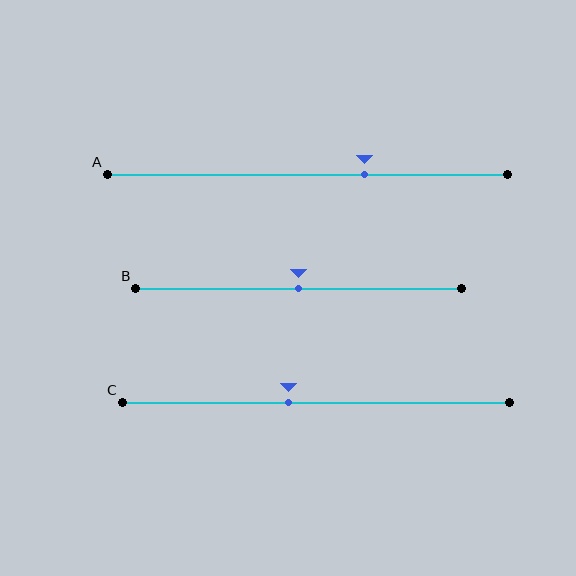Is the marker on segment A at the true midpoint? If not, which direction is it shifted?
No, the marker on segment A is shifted to the right by about 14% of the segment length.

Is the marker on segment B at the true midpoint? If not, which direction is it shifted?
Yes, the marker on segment B is at the true midpoint.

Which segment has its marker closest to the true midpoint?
Segment B has its marker closest to the true midpoint.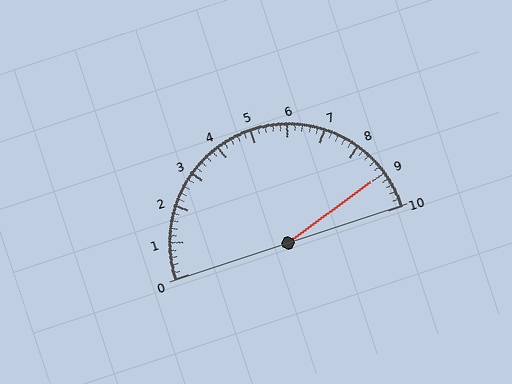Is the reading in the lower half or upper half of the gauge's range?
The reading is in the upper half of the range (0 to 10).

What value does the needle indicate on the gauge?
The needle indicates approximately 9.0.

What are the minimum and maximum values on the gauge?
The gauge ranges from 0 to 10.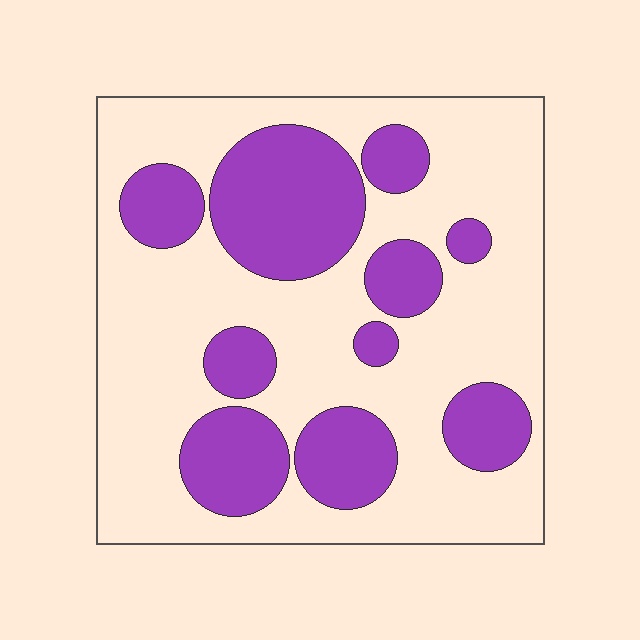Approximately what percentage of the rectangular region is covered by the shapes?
Approximately 35%.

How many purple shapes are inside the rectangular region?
10.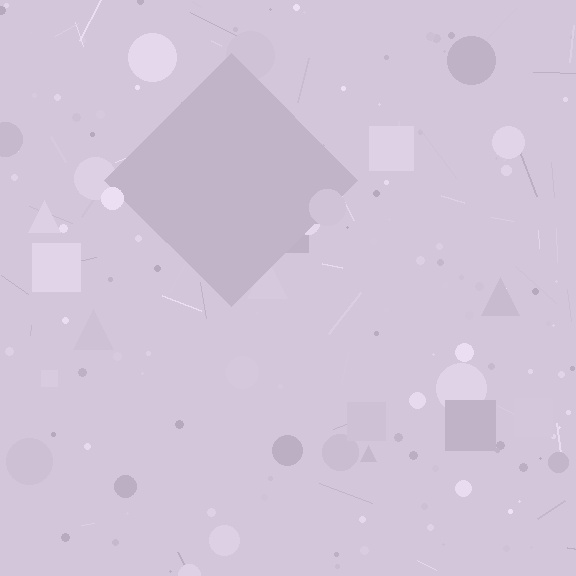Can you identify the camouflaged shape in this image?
The camouflaged shape is a diamond.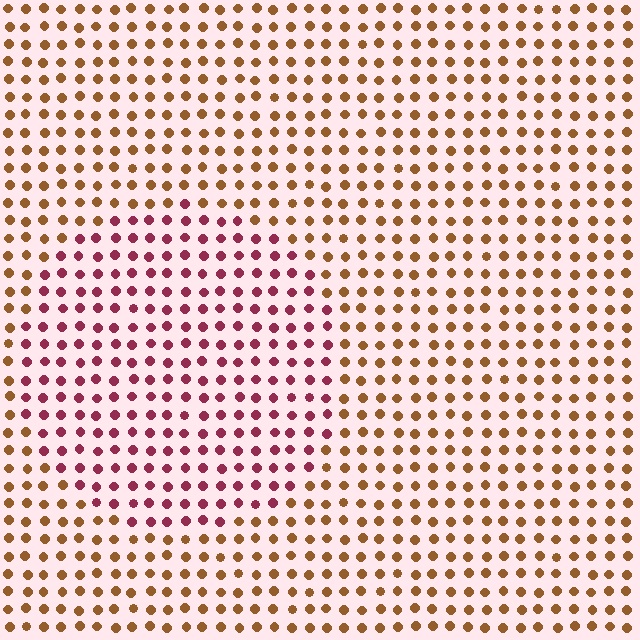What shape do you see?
I see a circle.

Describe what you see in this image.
The image is filled with small brown elements in a uniform arrangement. A circle-shaped region is visible where the elements are tinted to a slightly different hue, forming a subtle color boundary.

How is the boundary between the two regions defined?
The boundary is defined purely by a slight shift in hue (about 51 degrees). Spacing, size, and orientation are identical on both sides.